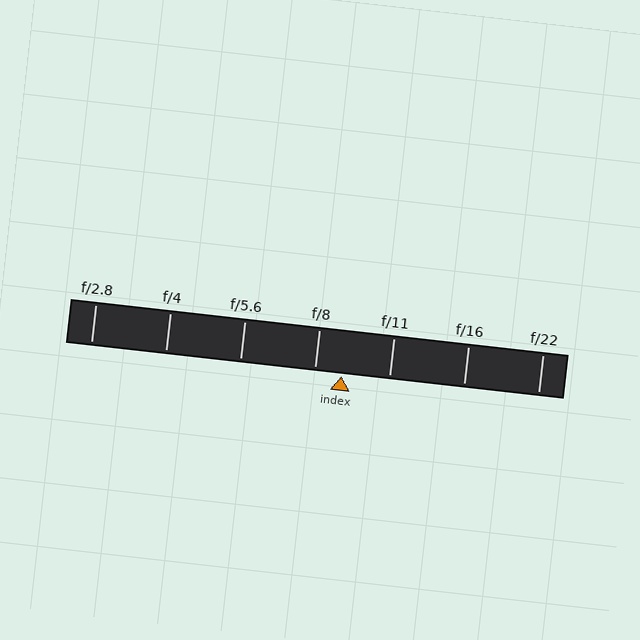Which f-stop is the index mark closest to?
The index mark is closest to f/8.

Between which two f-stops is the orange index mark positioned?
The index mark is between f/8 and f/11.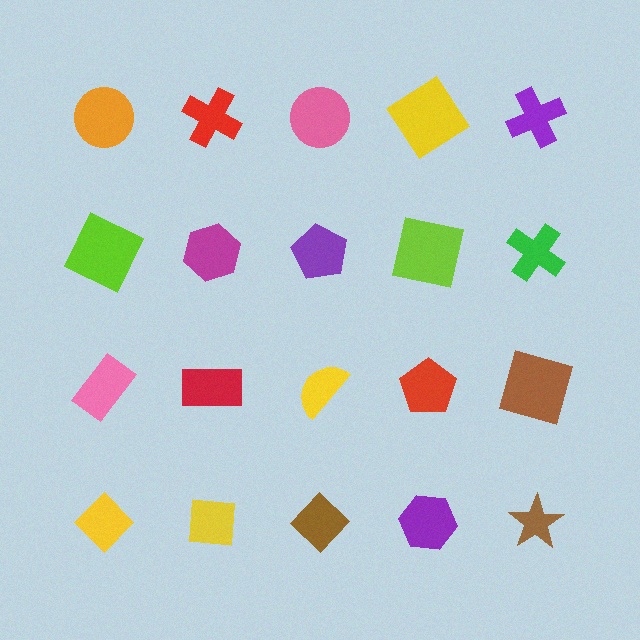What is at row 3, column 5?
A brown square.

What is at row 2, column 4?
A lime square.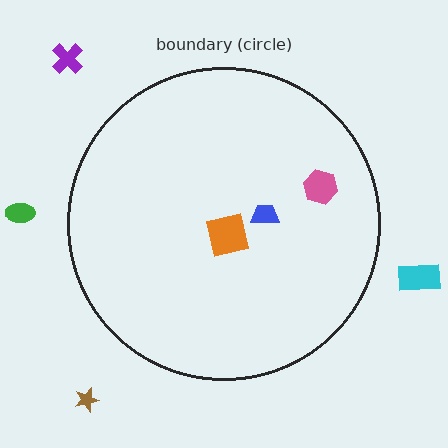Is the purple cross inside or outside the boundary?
Outside.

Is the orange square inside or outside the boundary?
Inside.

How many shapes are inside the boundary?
3 inside, 4 outside.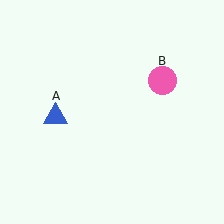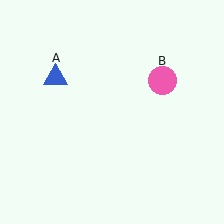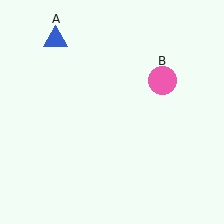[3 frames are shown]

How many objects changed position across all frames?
1 object changed position: blue triangle (object A).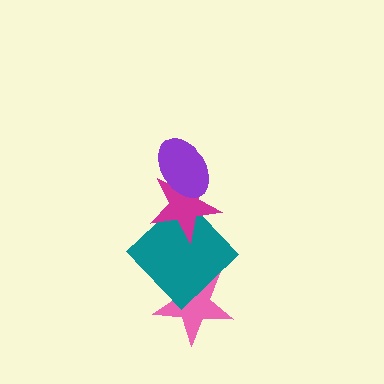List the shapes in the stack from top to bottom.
From top to bottom: the purple ellipse, the magenta star, the teal diamond, the pink star.